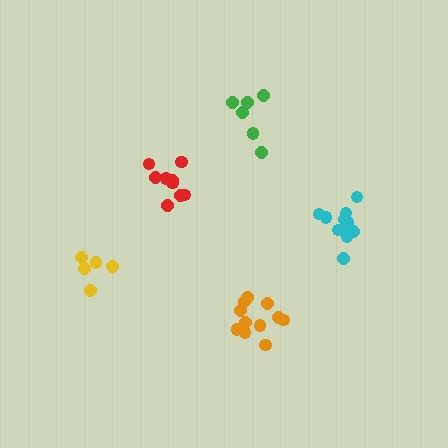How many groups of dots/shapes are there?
There are 5 groups.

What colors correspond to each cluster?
The clusters are colored: cyan, red, orange, green, yellow.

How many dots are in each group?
Group 1: 11 dots, Group 2: 9 dots, Group 3: 11 dots, Group 4: 6 dots, Group 5: 5 dots (42 total).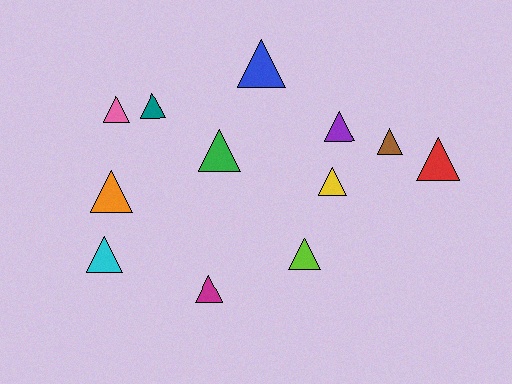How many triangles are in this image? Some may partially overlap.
There are 12 triangles.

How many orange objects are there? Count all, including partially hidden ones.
There is 1 orange object.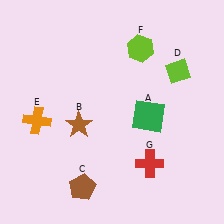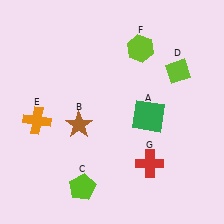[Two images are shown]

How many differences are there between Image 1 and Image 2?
There is 1 difference between the two images.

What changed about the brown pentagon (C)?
In Image 1, C is brown. In Image 2, it changed to lime.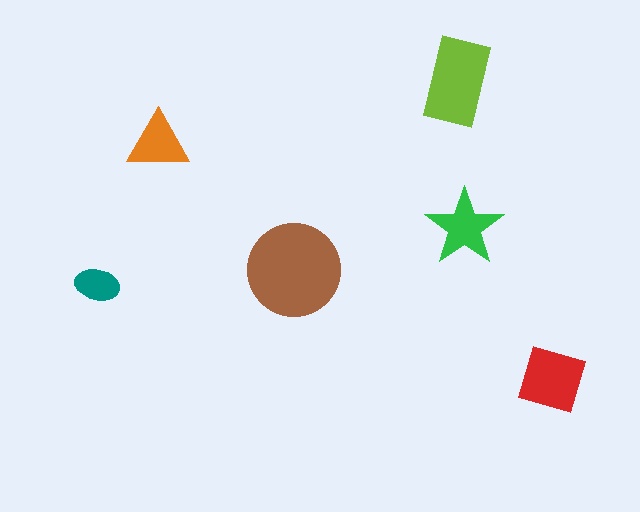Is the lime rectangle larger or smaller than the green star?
Larger.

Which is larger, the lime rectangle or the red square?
The lime rectangle.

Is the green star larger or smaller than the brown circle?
Smaller.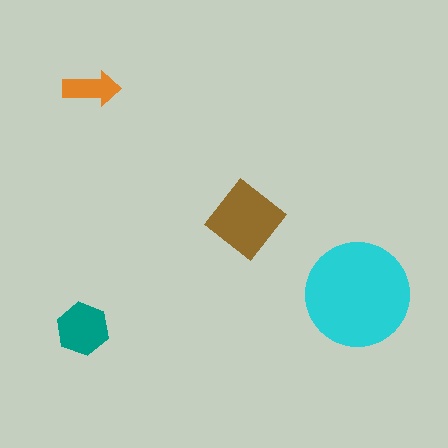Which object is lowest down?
The teal hexagon is bottommost.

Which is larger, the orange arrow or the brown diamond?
The brown diamond.